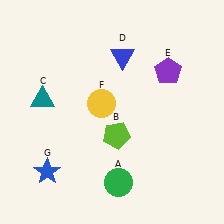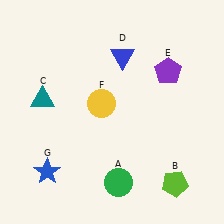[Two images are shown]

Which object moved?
The lime pentagon (B) moved right.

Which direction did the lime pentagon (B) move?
The lime pentagon (B) moved right.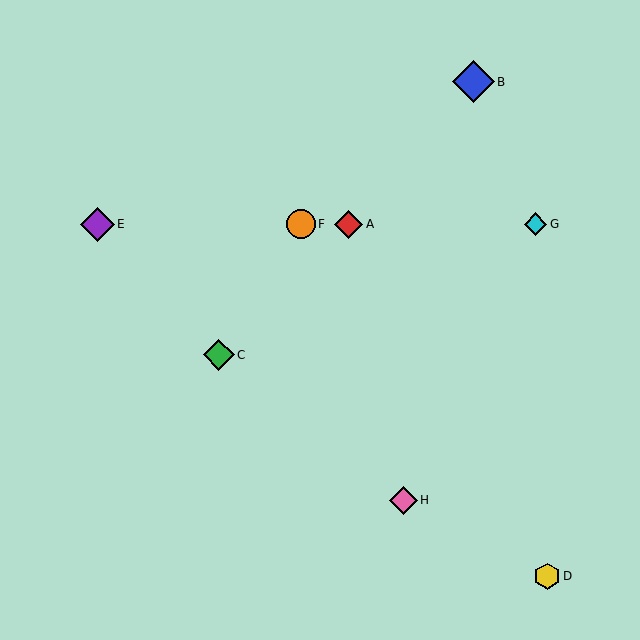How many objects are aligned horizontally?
4 objects (A, E, F, G) are aligned horizontally.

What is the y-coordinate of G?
Object G is at y≈224.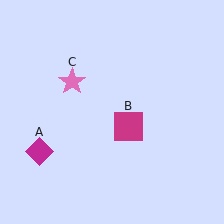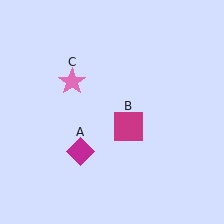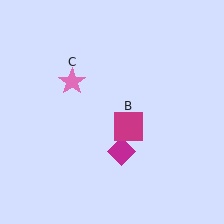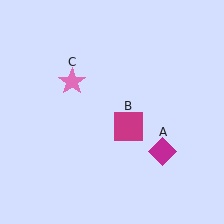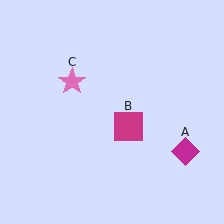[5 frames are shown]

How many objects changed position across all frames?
1 object changed position: magenta diamond (object A).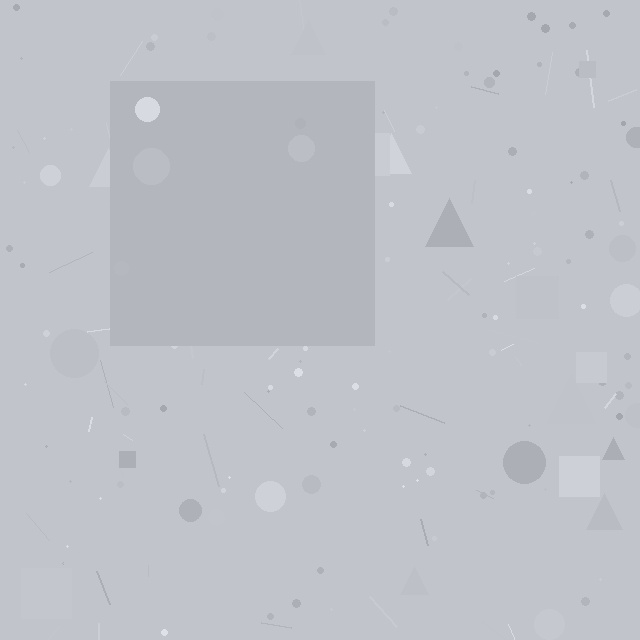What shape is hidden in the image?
A square is hidden in the image.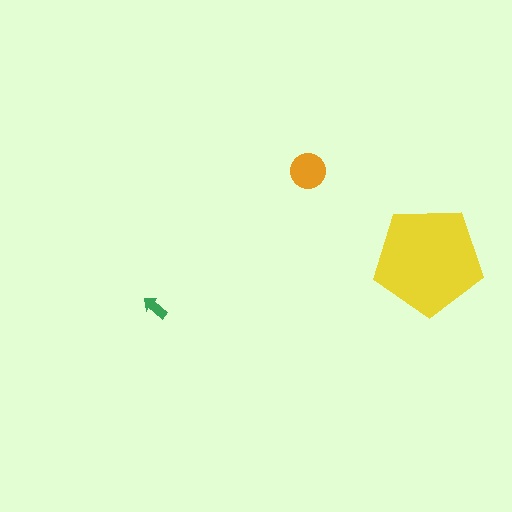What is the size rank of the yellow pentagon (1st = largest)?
1st.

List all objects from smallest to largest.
The green arrow, the orange circle, the yellow pentagon.